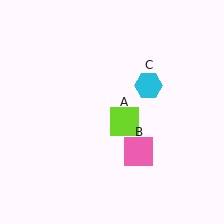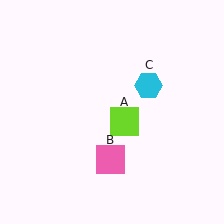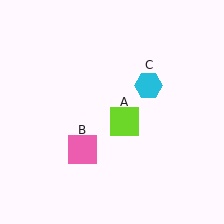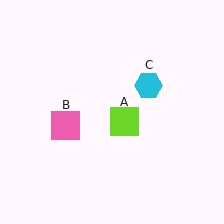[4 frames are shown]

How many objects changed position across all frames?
1 object changed position: pink square (object B).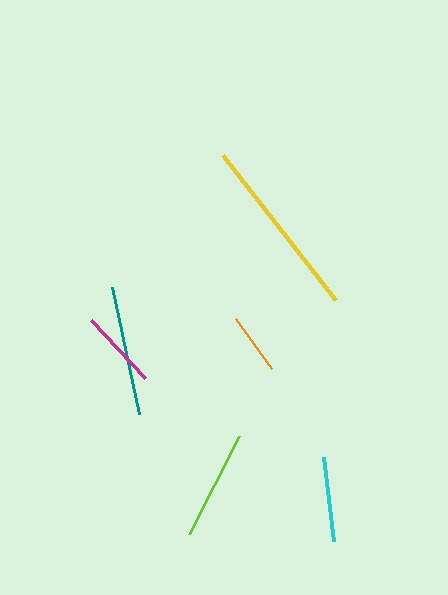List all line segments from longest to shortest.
From longest to shortest: yellow, teal, lime, cyan, magenta, orange.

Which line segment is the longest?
The yellow line is the longest at approximately 183 pixels.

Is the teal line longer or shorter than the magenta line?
The teal line is longer than the magenta line.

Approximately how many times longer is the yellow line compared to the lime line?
The yellow line is approximately 1.7 times the length of the lime line.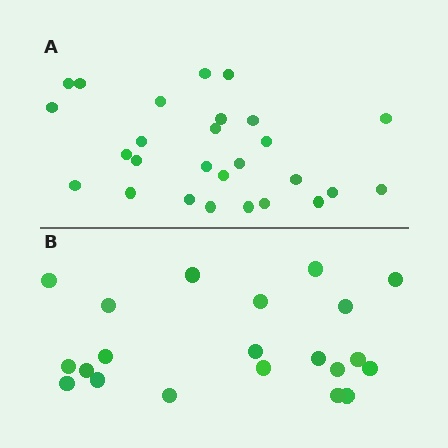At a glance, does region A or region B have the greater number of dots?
Region A (the top region) has more dots.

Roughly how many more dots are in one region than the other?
Region A has about 6 more dots than region B.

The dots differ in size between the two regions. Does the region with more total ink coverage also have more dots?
No. Region B has more total ink coverage because its dots are larger, but region A actually contains more individual dots. Total area can be misleading — the number of items is what matters here.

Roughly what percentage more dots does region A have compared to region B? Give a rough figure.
About 30% more.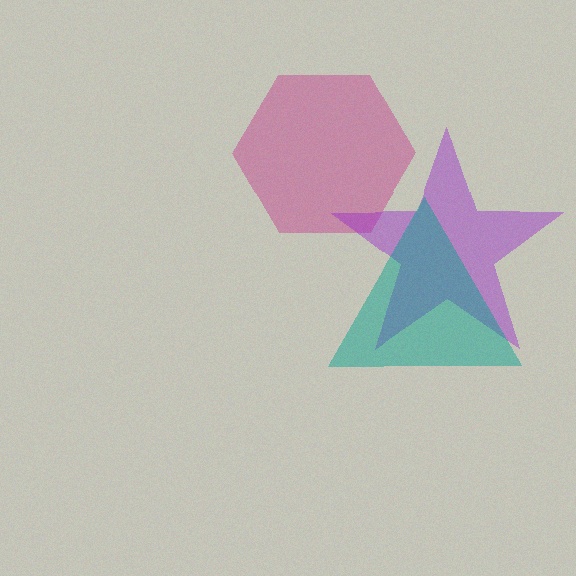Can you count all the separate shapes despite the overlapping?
Yes, there are 3 separate shapes.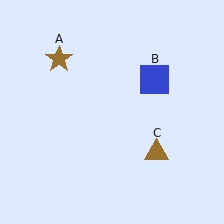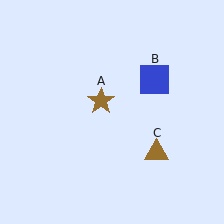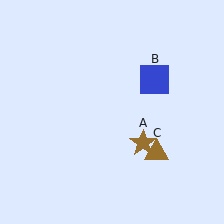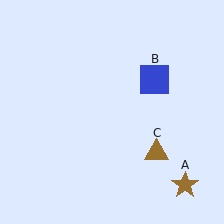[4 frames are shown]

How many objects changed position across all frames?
1 object changed position: brown star (object A).